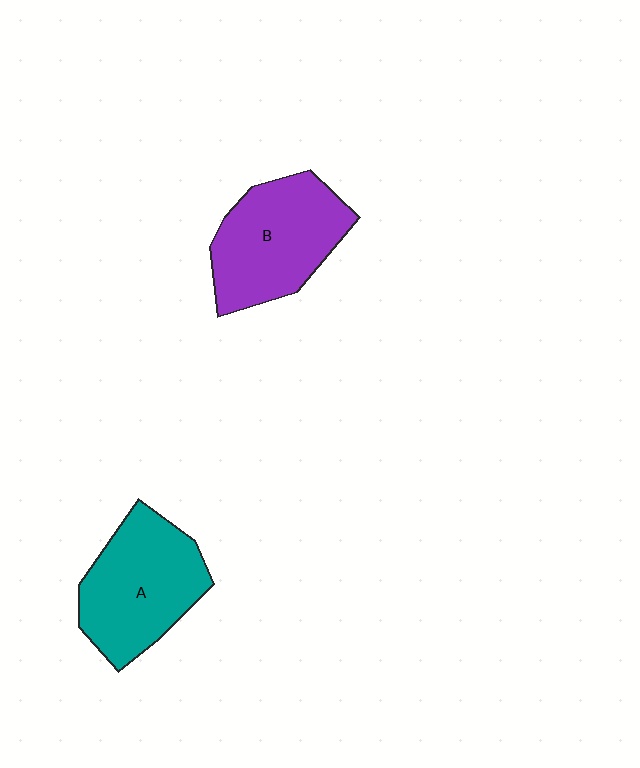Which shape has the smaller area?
Shape B (purple).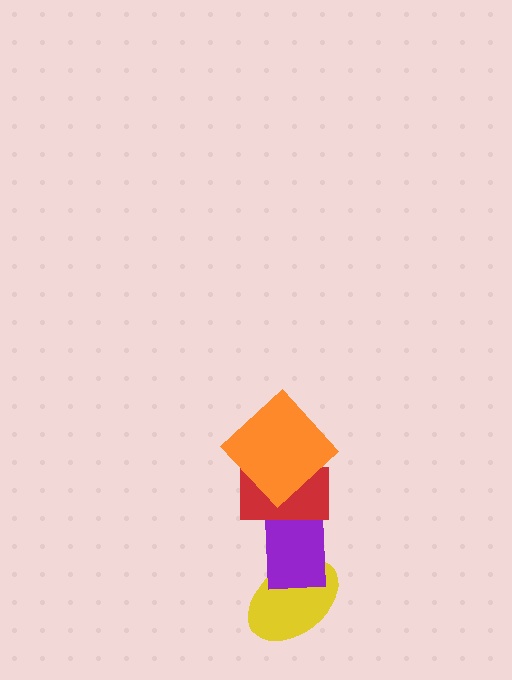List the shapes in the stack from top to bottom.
From top to bottom: the orange diamond, the red rectangle, the purple rectangle, the yellow ellipse.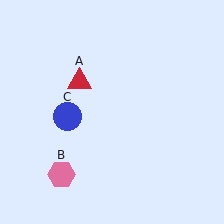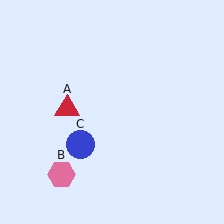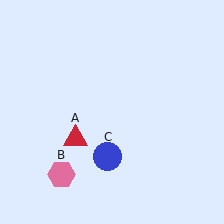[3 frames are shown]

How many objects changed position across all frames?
2 objects changed position: red triangle (object A), blue circle (object C).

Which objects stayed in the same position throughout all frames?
Pink hexagon (object B) remained stationary.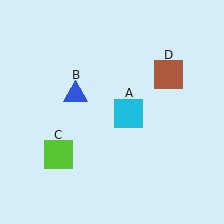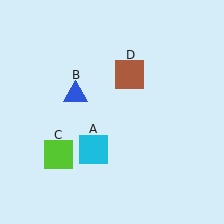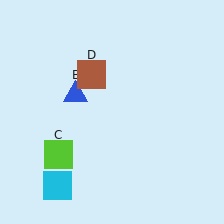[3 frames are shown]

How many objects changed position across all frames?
2 objects changed position: cyan square (object A), brown square (object D).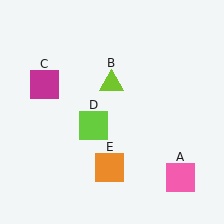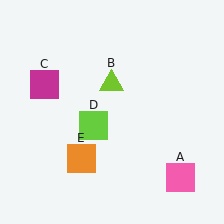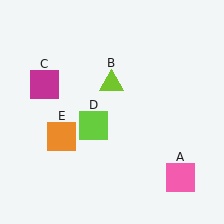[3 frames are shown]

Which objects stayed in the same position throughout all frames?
Pink square (object A) and lime triangle (object B) and magenta square (object C) and lime square (object D) remained stationary.